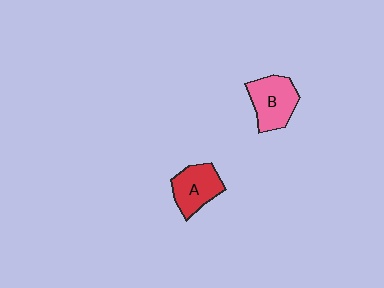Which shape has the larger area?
Shape B (pink).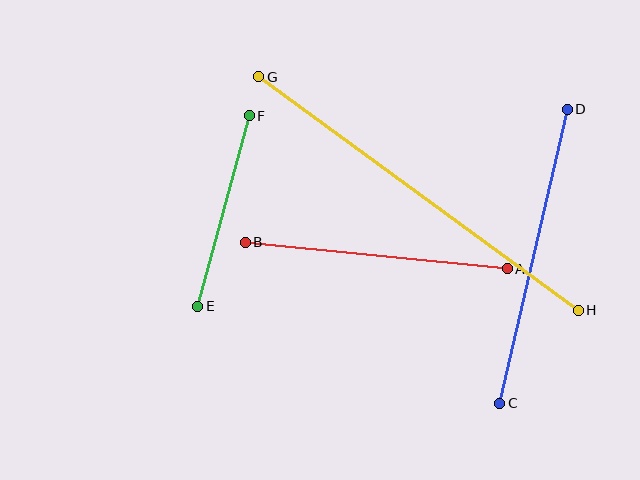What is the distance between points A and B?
The distance is approximately 263 pixels.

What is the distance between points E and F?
The distance is approximately 198 pixels.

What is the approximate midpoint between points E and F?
The midpoint is at approximately (223, 211) pixels.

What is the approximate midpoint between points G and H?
The midpoint is at approximately (419, 193) pixels.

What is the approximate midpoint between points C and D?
The midpoint is at approximately (533, 256) pixels.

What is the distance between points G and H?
The distance is approximately 396 pixels.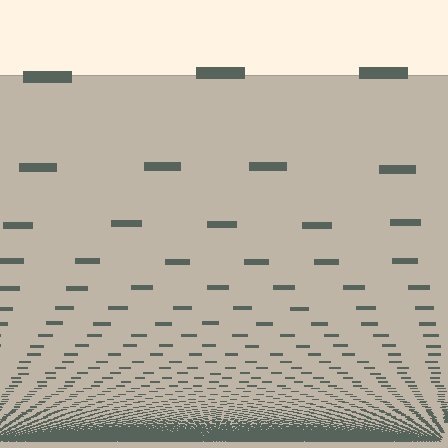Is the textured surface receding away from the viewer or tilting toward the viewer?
The surface appears to tilt toward the viewer. Texture elements get larger and sparser toward the top.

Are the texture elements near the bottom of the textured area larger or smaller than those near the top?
Smaller. The gradient is inverted — elements near the bottom are smaller and denser.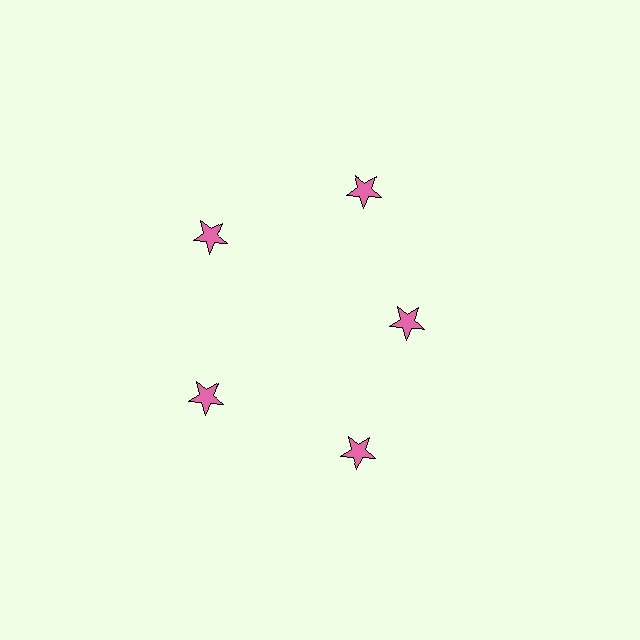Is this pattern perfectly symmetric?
No. The 5 pink stars are arranged in a ring, but one element near the 3 o'clock position is pulled inward toward the center, breaking the 5-fold rotational symmetry.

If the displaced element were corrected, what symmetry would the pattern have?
It would have 5-fold rotational symmetry — the pattern would map onto itself every 72 degrees.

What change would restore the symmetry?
The symmetry would be restored by moving it outward, back onto the ring so that all 5 stars sit at equal angles and equal distance from the center.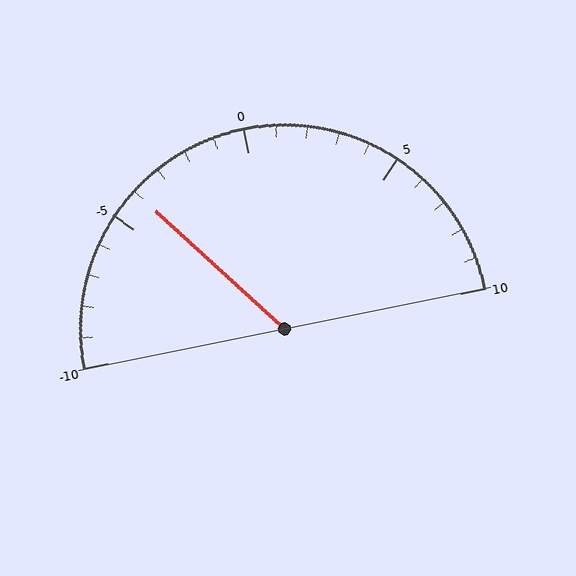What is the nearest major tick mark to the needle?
The nearest major tick mark is -5.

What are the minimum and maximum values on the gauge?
The gauge ranges from -10 to 10.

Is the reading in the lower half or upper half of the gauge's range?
The reading is in the lower half of the range (-10 to 10).